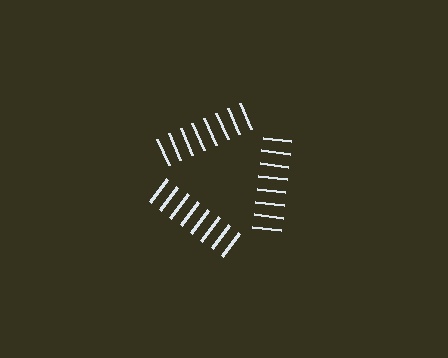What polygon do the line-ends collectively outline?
An illusory triangle — the line segments terminate on its edges but no continuous stroke is drawn.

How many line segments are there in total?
24 — 8 along each of the 3 edges.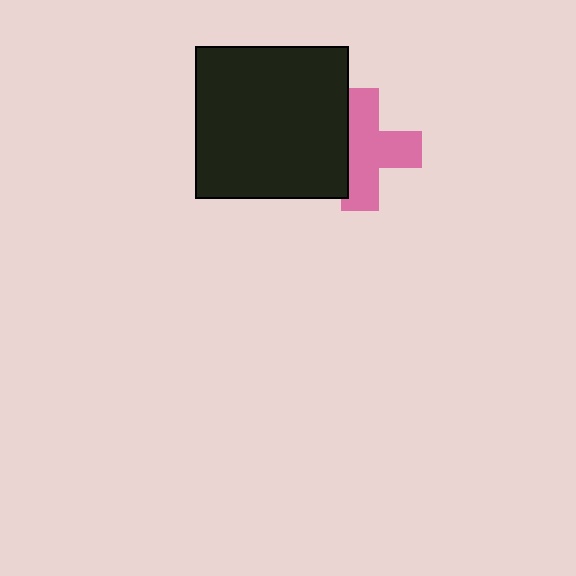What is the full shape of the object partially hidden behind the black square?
The partially hidden object is a pink cross.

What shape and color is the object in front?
The object in front is a black square.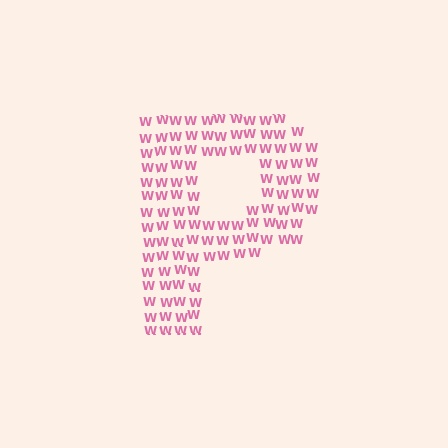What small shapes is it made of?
It is made of small letter W's.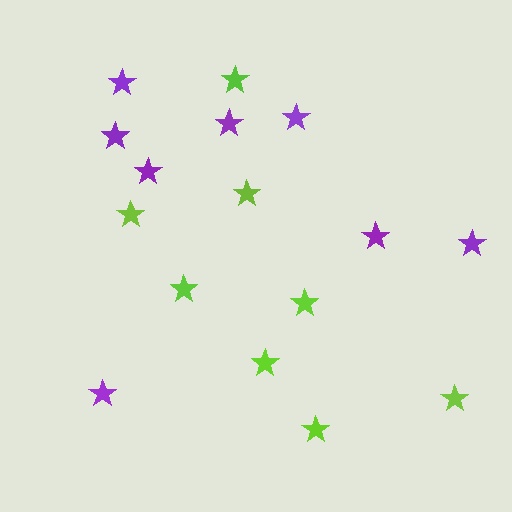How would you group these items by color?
There are 2 groups: one group of lime stars (8) and one group of purple stars (8).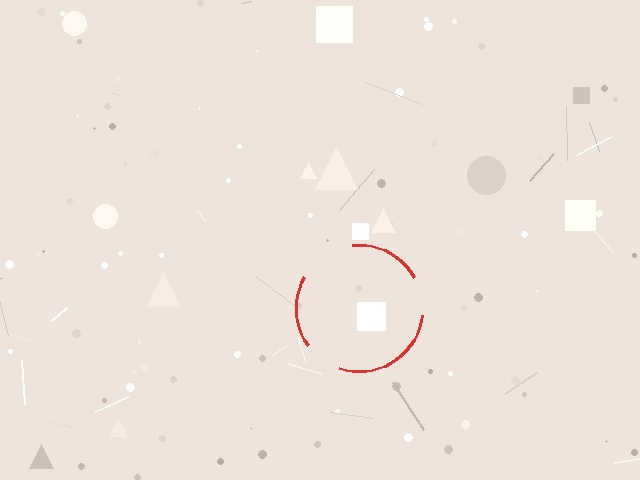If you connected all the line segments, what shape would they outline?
They would outline a circle.